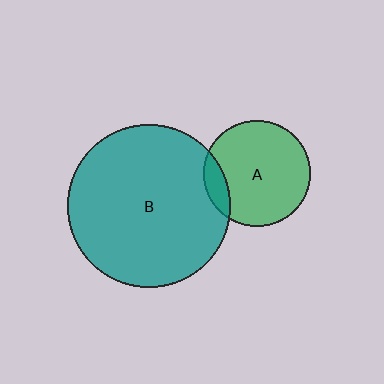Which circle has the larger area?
Circle B (teal).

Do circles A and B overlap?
Yes.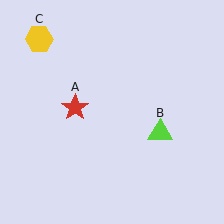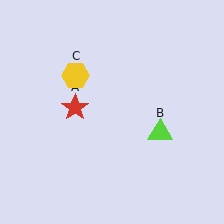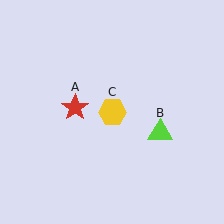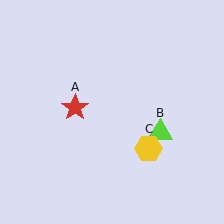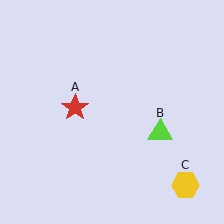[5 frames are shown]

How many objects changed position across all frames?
1 object changed position: yellow hexagon (object C).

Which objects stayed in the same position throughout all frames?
Red star (object A) and lime triangle (object B) remained stationary.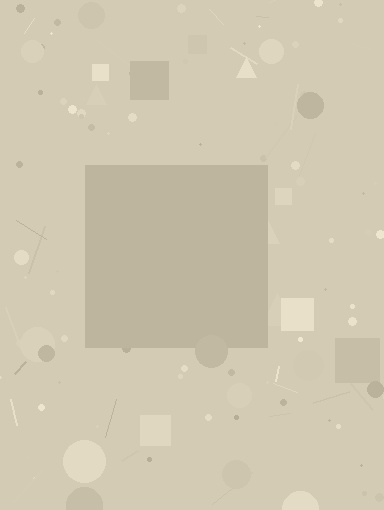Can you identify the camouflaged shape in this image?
The camouflaged shape is a square.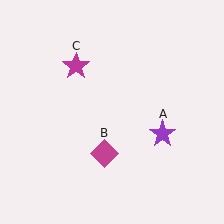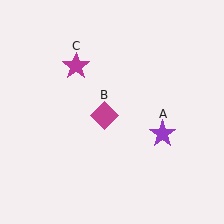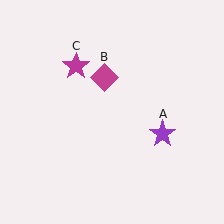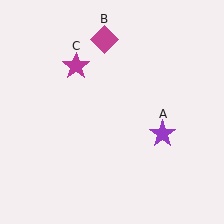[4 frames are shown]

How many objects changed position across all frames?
1 object changed position: magenta diamond (object B).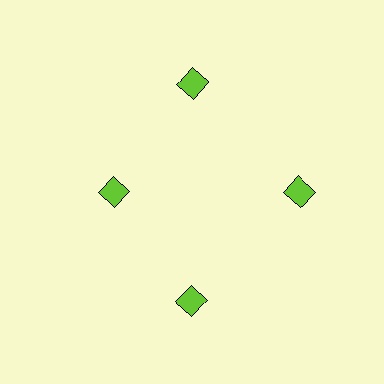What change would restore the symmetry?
The symmetry would be restored by moving it outward, back onto the ring so that all 4 squares sit at equal angles and equal distance from the center.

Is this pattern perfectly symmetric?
No. The 4 lime squares are arranged in a ring, but one element near the 9 o'clock position is pulled inward toward the center, breaking the 4-fold rotational symmetry.